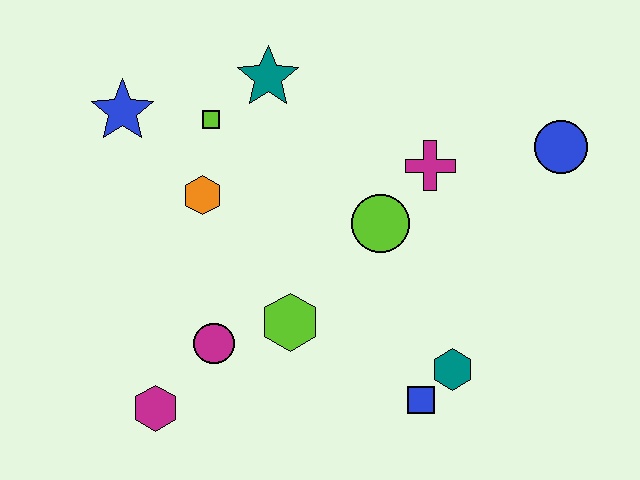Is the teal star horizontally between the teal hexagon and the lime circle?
No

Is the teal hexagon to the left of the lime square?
No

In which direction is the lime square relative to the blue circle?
The lime square is to the left of the blue circle.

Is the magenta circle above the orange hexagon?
No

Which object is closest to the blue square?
The teal hexagon is closest to the blue square.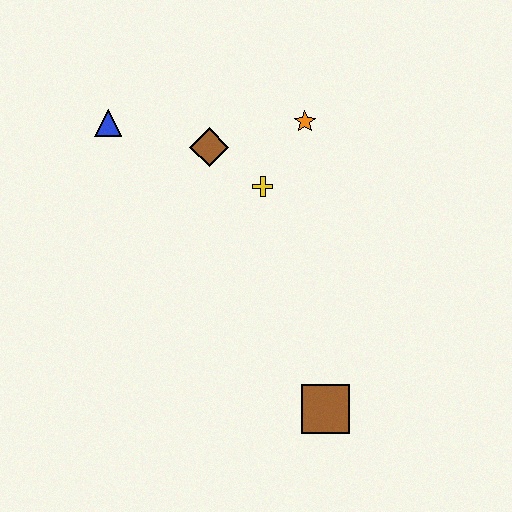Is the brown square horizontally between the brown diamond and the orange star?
No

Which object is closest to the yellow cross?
The brown diamond is closest to the yellow cross.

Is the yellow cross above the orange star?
No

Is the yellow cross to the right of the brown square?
No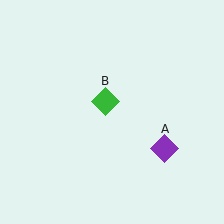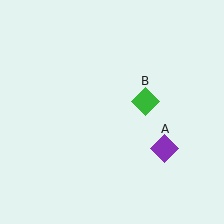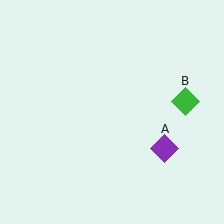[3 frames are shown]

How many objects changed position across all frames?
1 object changed position: green diamond (object B).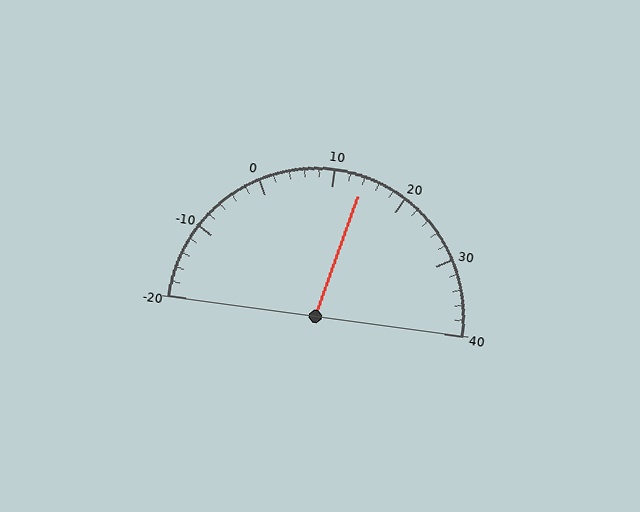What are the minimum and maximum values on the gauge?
The gauge ranges from -20 to 40.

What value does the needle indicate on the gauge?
The needle indicates approximately 14.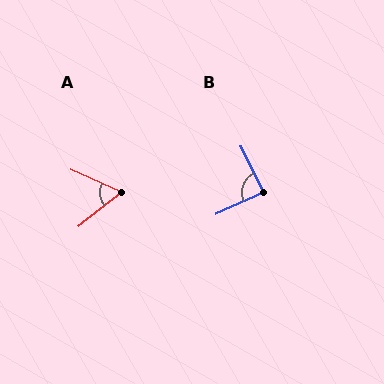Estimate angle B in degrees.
Approximately 88 degrees.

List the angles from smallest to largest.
A (63°), B (88°).